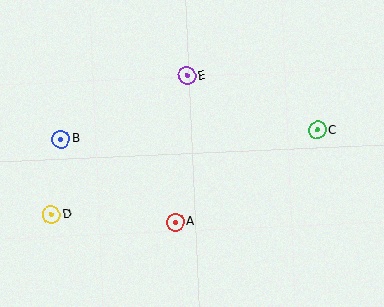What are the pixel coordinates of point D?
Point D is at (51, 215).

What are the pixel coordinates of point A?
Point A is at (175, 222).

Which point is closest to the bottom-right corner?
Point C is closest to the bottom-right corner.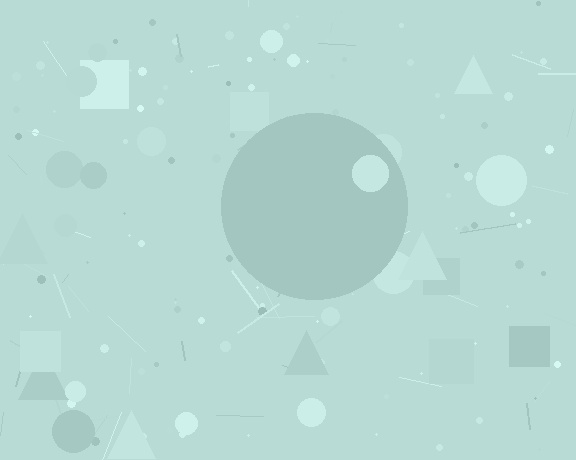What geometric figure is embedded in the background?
A circle is embedded in the background.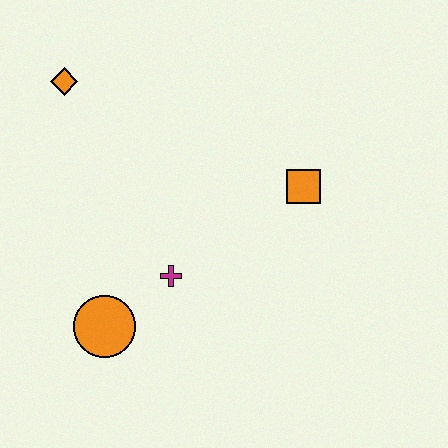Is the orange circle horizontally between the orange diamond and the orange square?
Yes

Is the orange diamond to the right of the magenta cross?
No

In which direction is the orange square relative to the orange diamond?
The orange square is to the right of the orange diamond.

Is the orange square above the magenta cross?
Yes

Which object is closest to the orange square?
The magenta cross is closest to the orange square.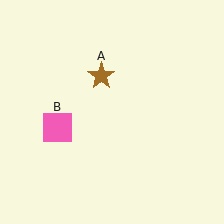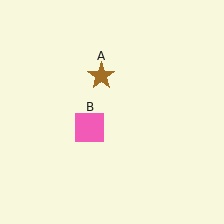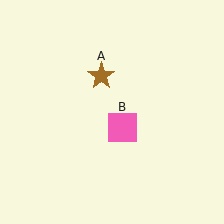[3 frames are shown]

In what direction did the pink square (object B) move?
The pink square (object B) moved right.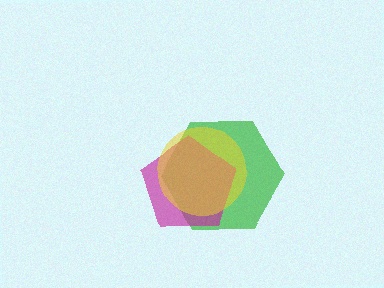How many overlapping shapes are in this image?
There are 3 overlapping shapes in the image.